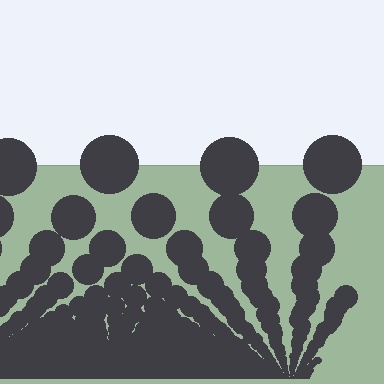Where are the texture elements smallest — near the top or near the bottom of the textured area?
Near the bottom.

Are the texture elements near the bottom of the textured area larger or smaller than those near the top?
Smaller. The gradient is inverted — elements near the bottom are smaller and denser.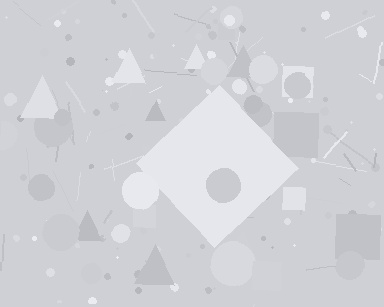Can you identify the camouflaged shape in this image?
The camouflaged shape is a diamond.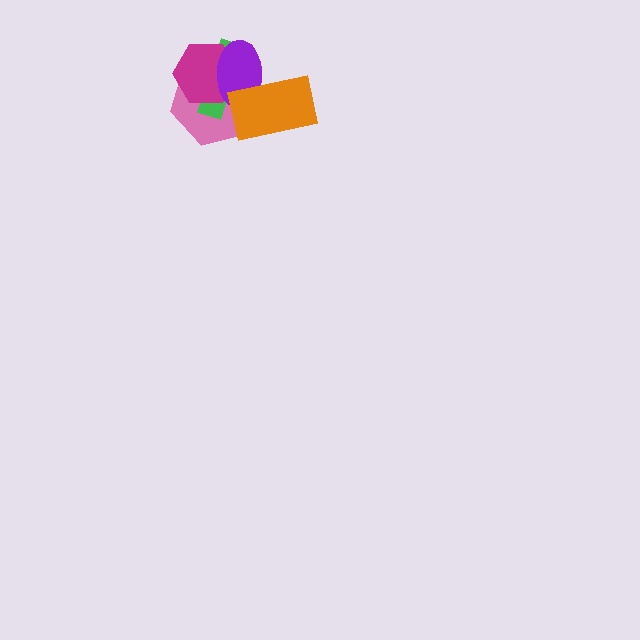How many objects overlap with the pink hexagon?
4 objects overlap with the pink hexagon.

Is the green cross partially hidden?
Yes, it is partially covered by another shape.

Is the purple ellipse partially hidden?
Yes, it is partially covered by another shape.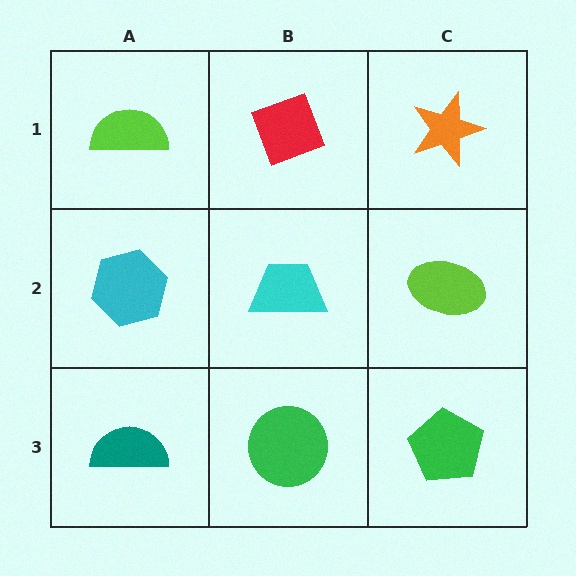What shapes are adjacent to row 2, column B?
A red diamond (row 1, column B), a green circle (row 3, column B), a cyan hexagon (row 2, column A), a lime ellipse (row 2, column C).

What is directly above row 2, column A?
A lime semicircle.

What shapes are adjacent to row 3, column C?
A lime ellipse (row 2, column C), a green circle (row 3, column B).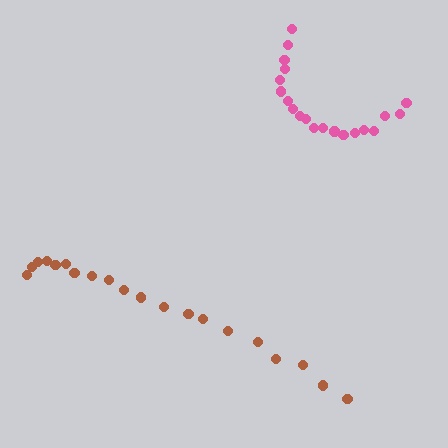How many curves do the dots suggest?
There are 2 distinct paths.